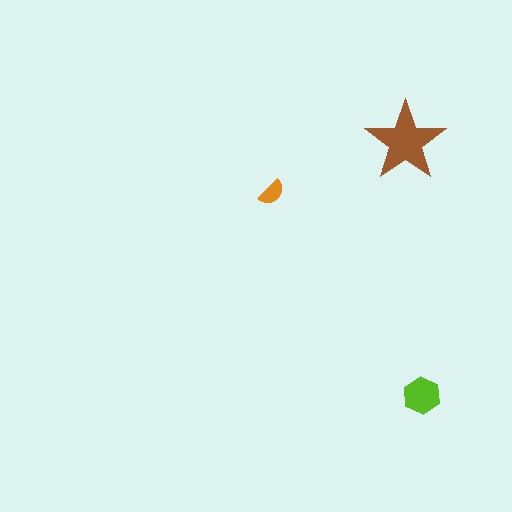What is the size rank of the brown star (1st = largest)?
1st.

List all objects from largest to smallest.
The brown star, the lime hexagon, the orange semicircle.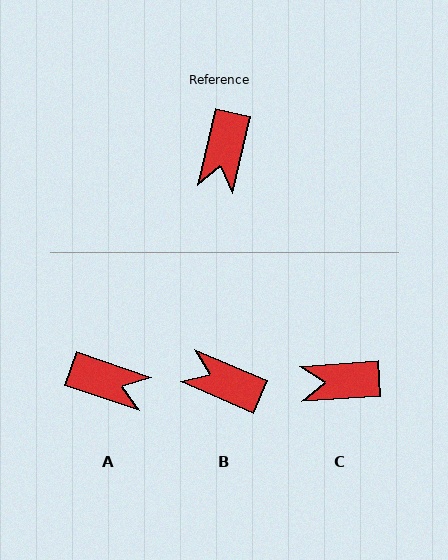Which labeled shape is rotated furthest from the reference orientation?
B, about 100 degrees away.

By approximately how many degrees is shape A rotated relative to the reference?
Approximately 84 degrees counter-clockwise.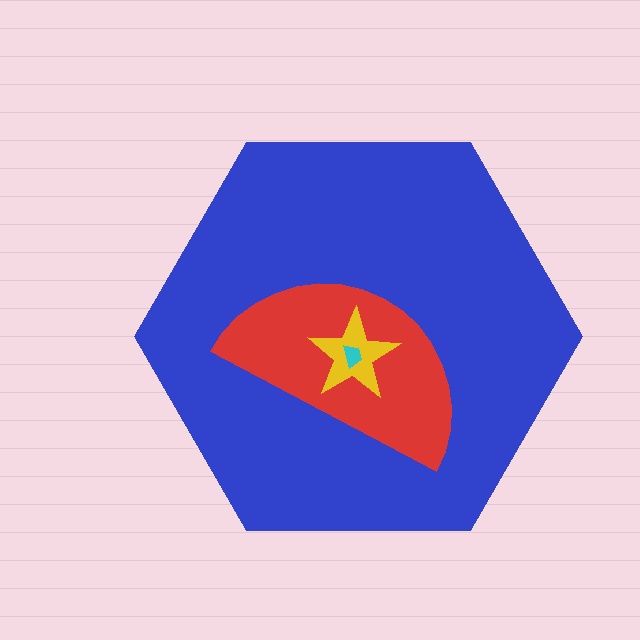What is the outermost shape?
The blue hexagon.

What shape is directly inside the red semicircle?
The yellow star.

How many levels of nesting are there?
4.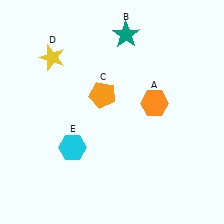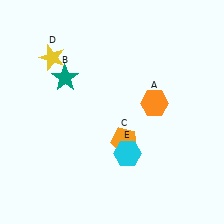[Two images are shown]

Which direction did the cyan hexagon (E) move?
The cyan hexagon (E) moved right.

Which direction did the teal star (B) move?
The teal star (B) moved left.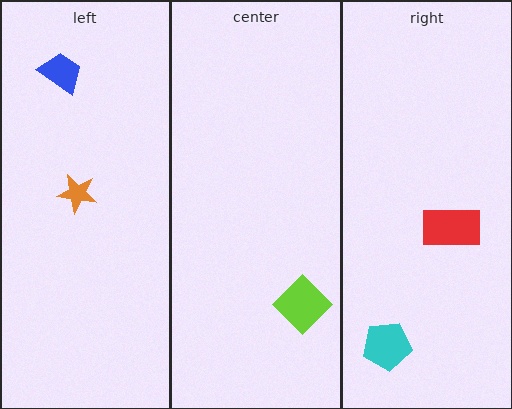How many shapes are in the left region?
2.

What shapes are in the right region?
The cyan pentagon, the red rectangle.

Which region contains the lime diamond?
The center region.